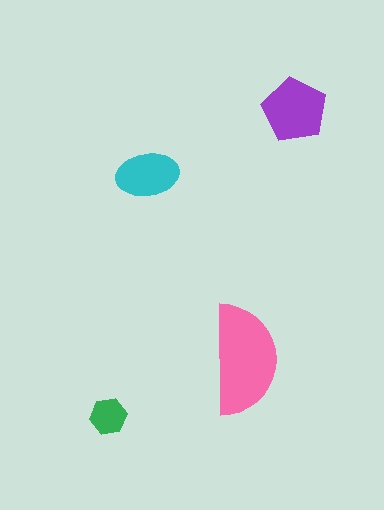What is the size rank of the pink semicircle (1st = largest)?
1st.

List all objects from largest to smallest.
The pink semicircle, the purple pentagon, the cyan ellipse, the green hexagon.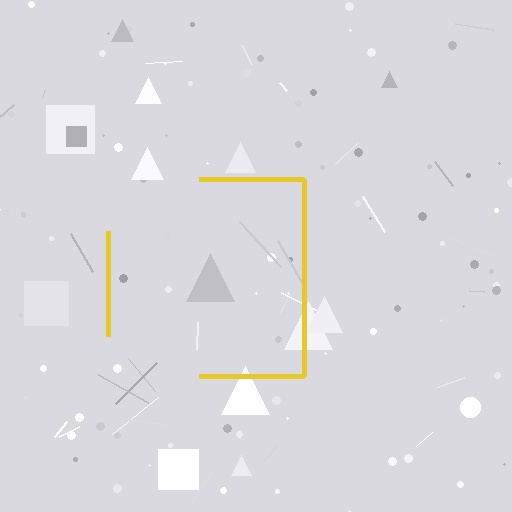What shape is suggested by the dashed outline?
The dashed outline suggests a square.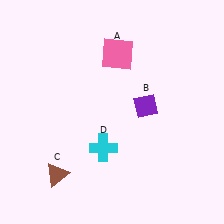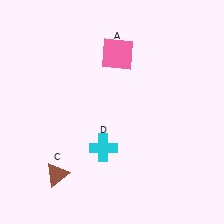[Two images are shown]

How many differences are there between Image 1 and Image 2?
There is 1 difference between the two images.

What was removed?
The purple diamond (B) was removed in Image 2.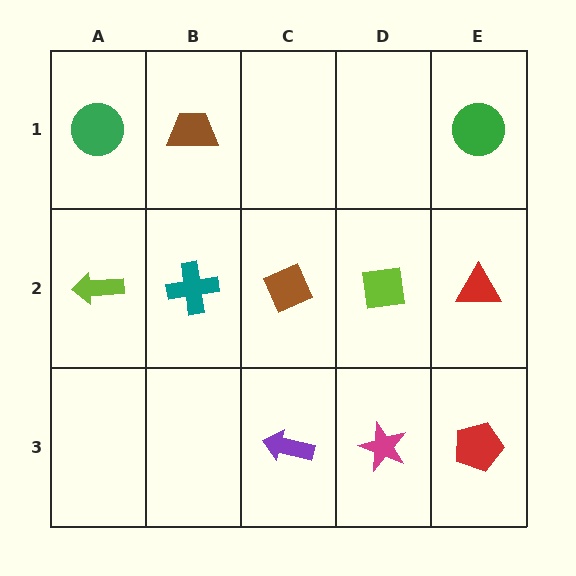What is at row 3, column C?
A purple arrow.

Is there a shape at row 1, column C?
No, that cell is empty.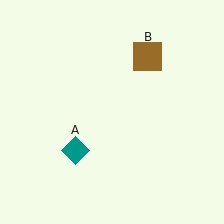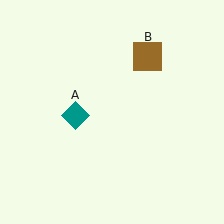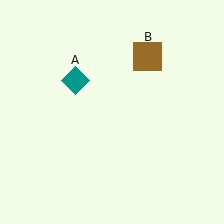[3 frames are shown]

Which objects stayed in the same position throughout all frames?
Brown square (object B) remained stationary.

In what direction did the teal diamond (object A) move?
The teal diamond (object A) moved up.